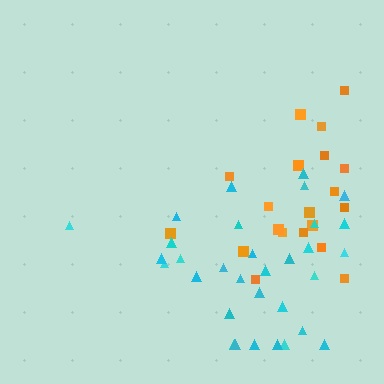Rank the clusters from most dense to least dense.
orange, cyan.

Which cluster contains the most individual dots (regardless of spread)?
Cyan (33).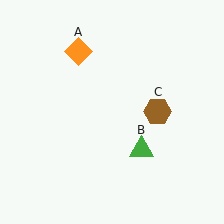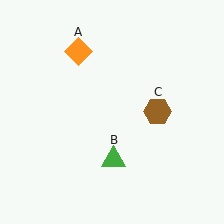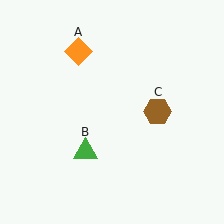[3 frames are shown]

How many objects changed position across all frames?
1 object changed position: green triangle (object B).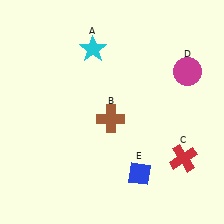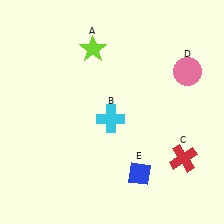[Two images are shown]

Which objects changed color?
A changed from cyan to lime. B changed from brown to cyan. D changed from magenta to pink.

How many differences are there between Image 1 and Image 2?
There are 3 differences between the two images.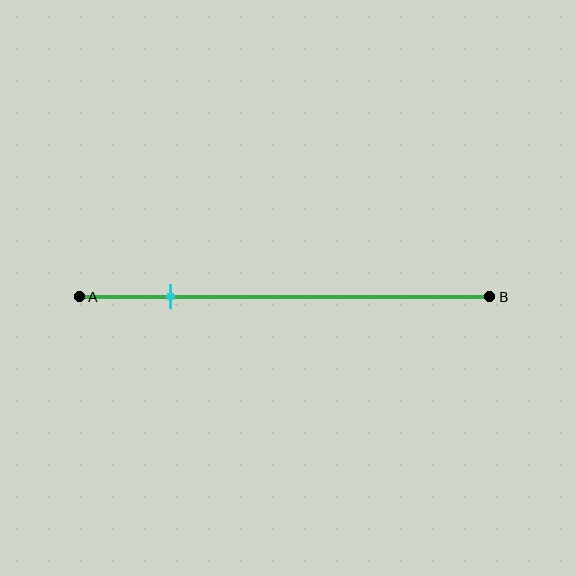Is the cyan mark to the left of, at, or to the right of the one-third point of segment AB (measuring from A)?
The cyan mark is to the left of the one-third point of segment AB.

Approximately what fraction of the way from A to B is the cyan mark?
The cyan mark is approximately 20% of the way from A to B.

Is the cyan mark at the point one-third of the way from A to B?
No, the mark is at about 20% from A, not at the 33% one-third point.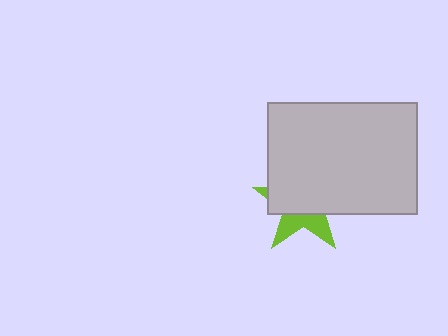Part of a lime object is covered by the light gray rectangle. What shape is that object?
It is a star.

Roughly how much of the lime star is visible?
A small part of it is visible (roughly 34%).